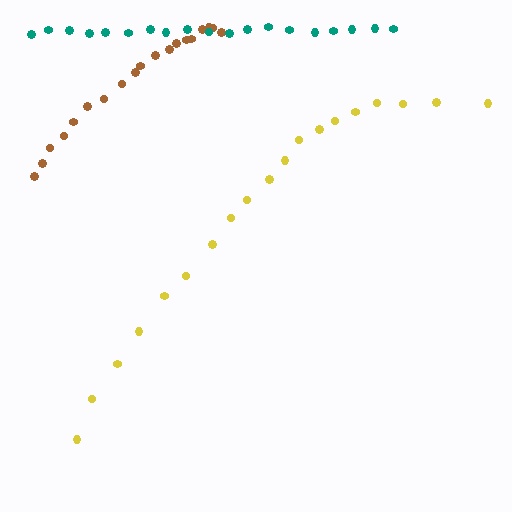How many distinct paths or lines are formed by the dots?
There are 3 distinct paths.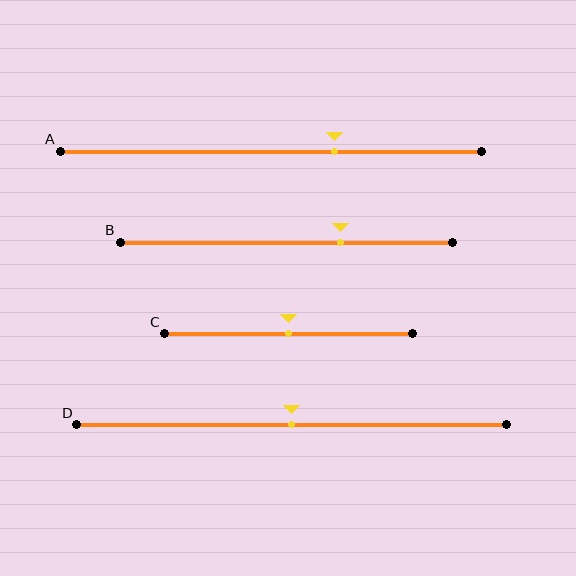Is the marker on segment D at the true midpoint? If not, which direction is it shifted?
Yes, the marker on segment D is at the true midpoint.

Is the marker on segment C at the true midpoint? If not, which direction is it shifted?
Yes, the marker on segment C is at the true midpoint.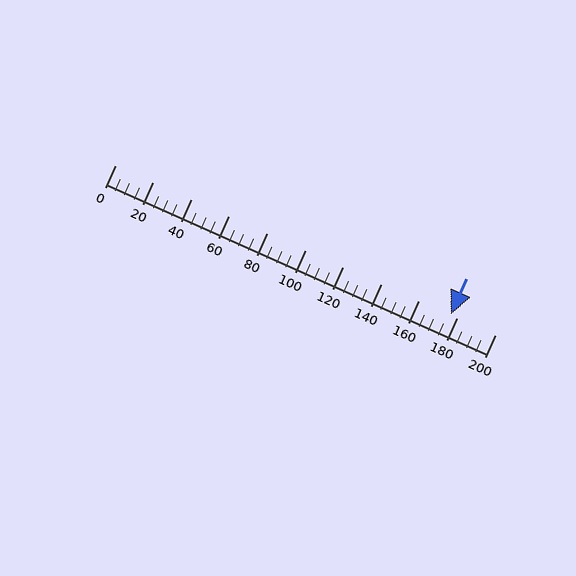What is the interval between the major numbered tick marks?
The major tick marks are spaced 20 units apart.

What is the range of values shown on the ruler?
The ruler shows values from 0 to 200.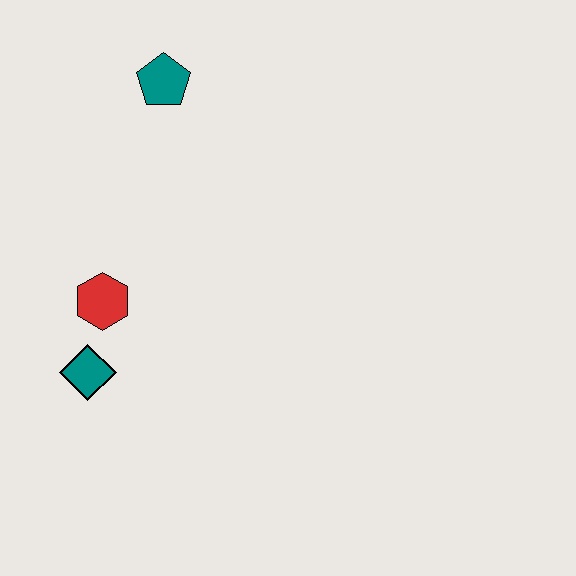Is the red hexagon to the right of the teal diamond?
Yes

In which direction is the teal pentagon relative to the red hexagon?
The teal pentagon is above the red hexagon.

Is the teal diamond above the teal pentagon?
No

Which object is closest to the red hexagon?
The teal diamond is closest to the red hexagon.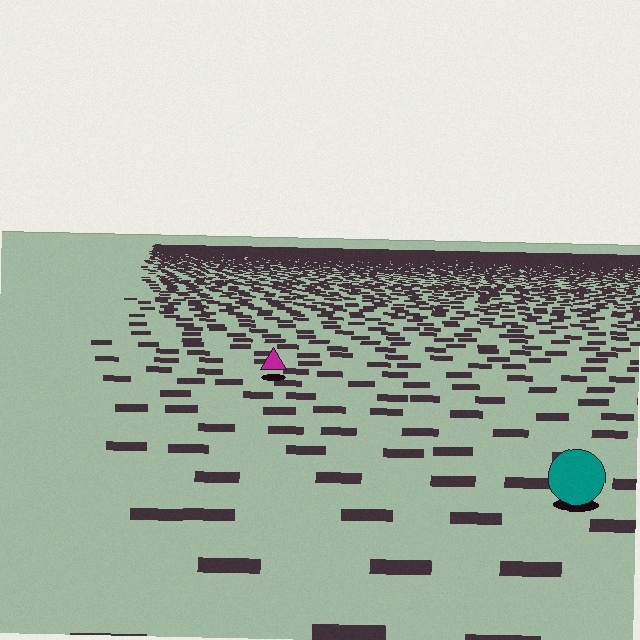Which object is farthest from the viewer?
The magenta triangle is farthest from the viewer. It appears smaller and the ground texture around it is denser.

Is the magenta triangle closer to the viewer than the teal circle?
No. The teal circle is closer — you can tell from the texture gradient: the ground texture is coarser near it.